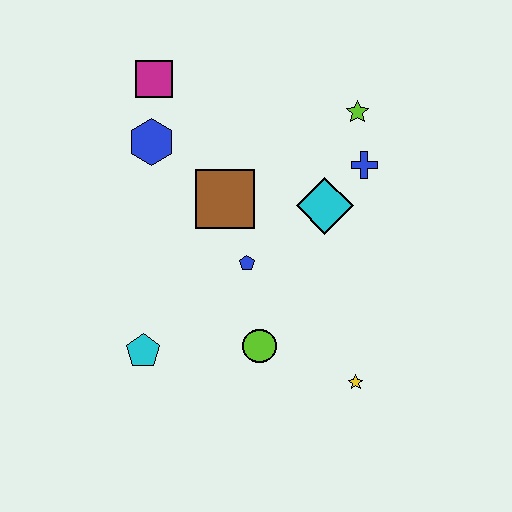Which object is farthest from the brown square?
The yellow star is farthest from the brown square.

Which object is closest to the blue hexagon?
The magenta square is closest to the blue hexagon.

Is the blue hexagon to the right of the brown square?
No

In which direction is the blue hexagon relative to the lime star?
The blue hexagon is to the left of the lime star.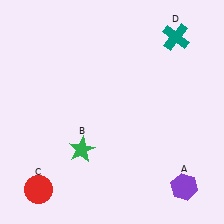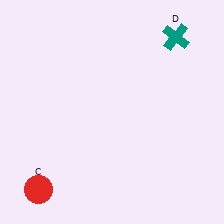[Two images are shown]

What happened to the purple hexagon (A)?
The purple hexagon (A) was removed in Image 2. It was in the bottom-right area of Image 1.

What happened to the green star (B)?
The green star (B) was removed in Image 2. It was in the bottom-left area of Image 1.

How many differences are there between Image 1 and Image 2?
There are 2 differences between the two images.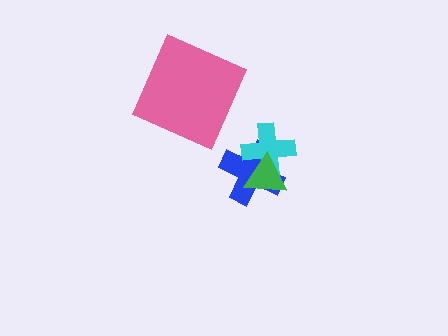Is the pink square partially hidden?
No, no other shape covers it.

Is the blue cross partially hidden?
Yes, it is partially covered by another shape.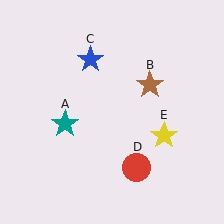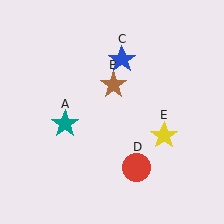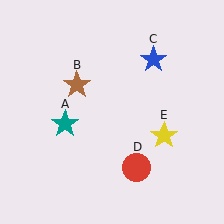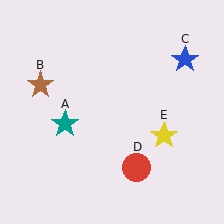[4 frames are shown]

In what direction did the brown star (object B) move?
The brown star (object B) moved left.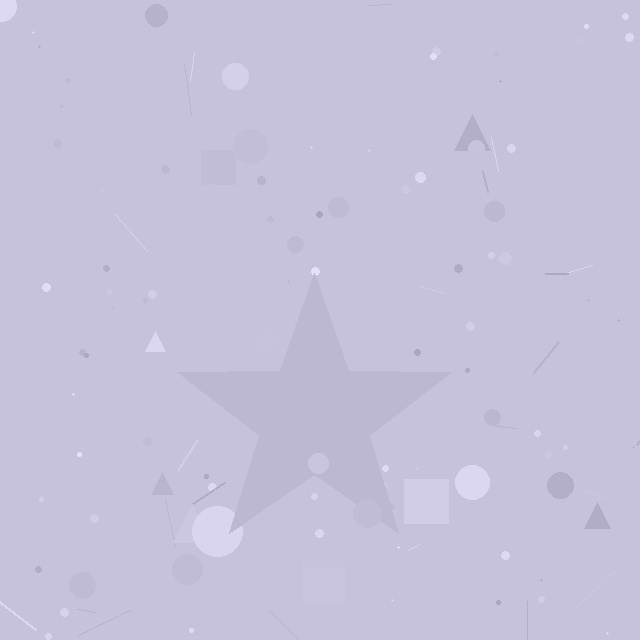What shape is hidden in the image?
A star is hidden in the image.